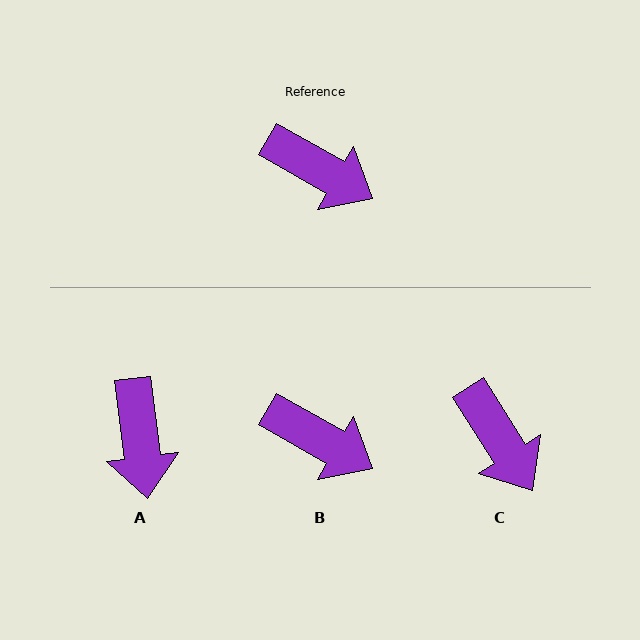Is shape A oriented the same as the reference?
No, it is off by about 53 degrees.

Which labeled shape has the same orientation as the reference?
B.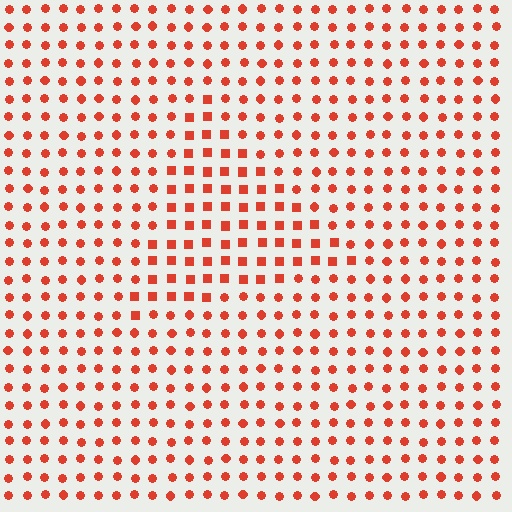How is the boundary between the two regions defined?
The boundary is defined by a change in element shape: squares inside vs. circles outside. All elements share the same color and spacing.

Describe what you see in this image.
The image is filled with small red elements arranged in a uniform grid. A triangle-shaped region contains squares, while the surrounding area contains circles. The boundary is defined purely by the change in element shape.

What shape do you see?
I see a triangle.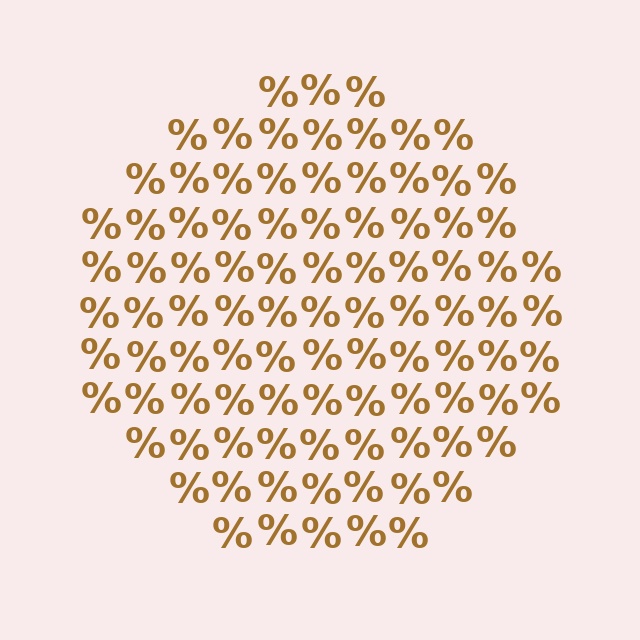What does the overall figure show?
The overall figure shows a circle.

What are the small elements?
The small elements are percent signs.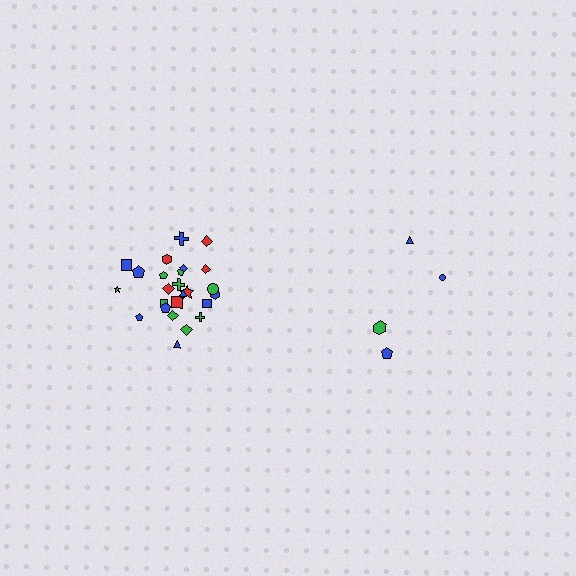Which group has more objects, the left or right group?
The left group.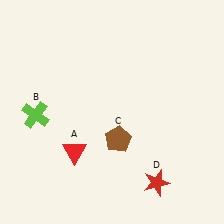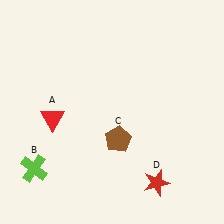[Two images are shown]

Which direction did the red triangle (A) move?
The red triangle (A) moved up.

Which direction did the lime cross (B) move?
The lime cross (B) moved down.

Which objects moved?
The objects that moved are: the red triangle (A), the lime cross (B).